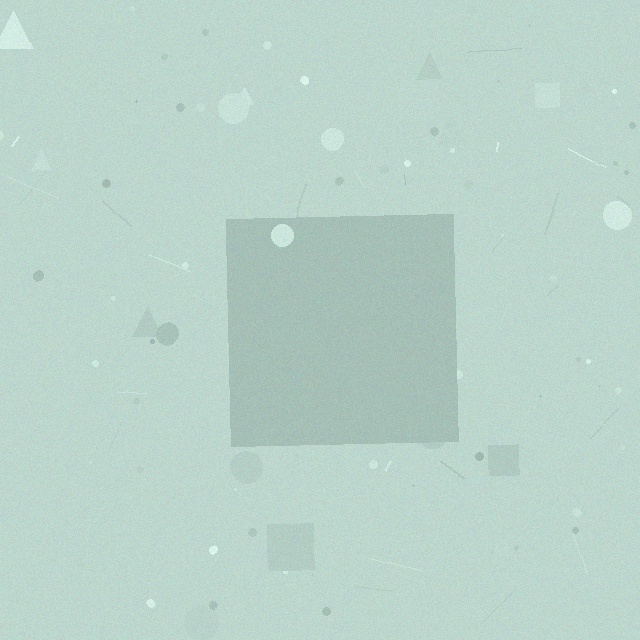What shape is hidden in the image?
A square is hidden in the image.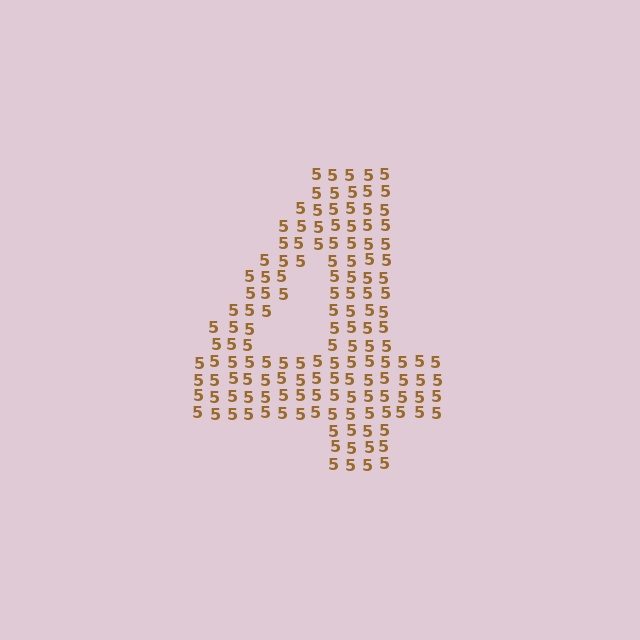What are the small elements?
The small elements are digit 5's.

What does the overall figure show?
The overall figure shows the digit 4.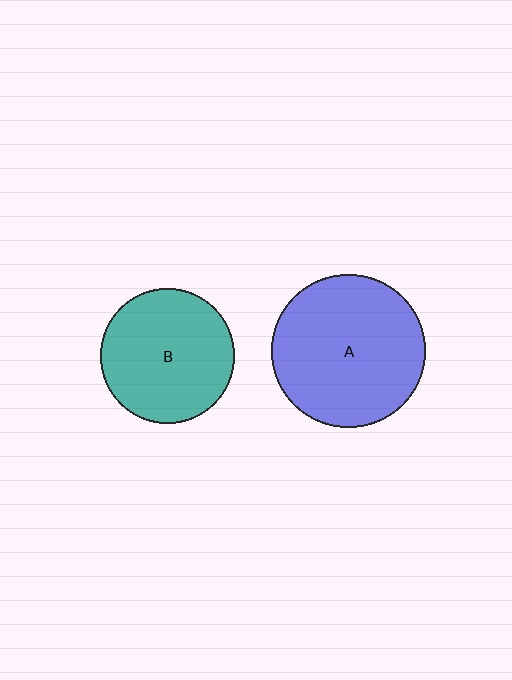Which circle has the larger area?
Circle A (blue).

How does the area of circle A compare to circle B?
Approximately 1.3 times.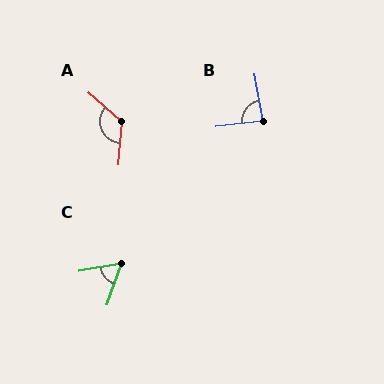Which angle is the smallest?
C, at approximately 61 degrees.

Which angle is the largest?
A, at approximately 126 degrees.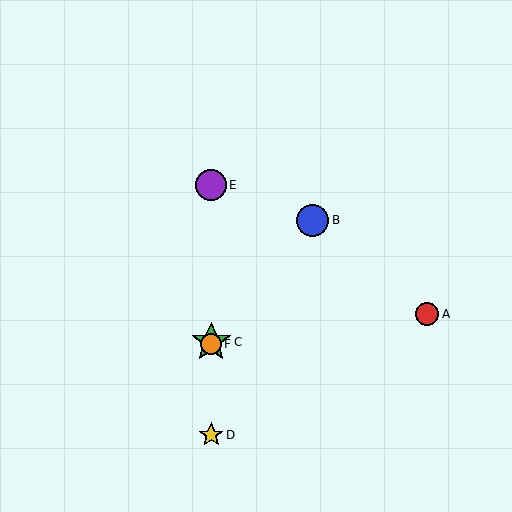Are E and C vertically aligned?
Yes, both are at x≈211.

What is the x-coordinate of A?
Object A is at x≈427.